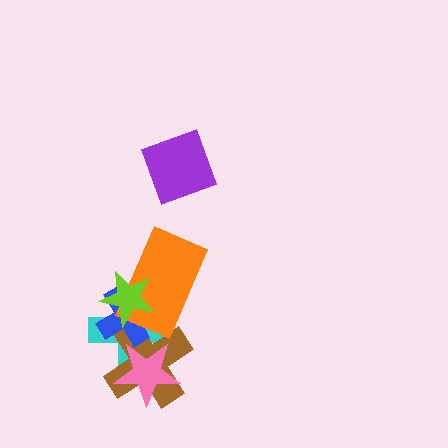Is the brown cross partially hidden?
Yes, it is partially covered by another shape.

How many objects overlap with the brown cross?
4 objects overlap with the brown cross.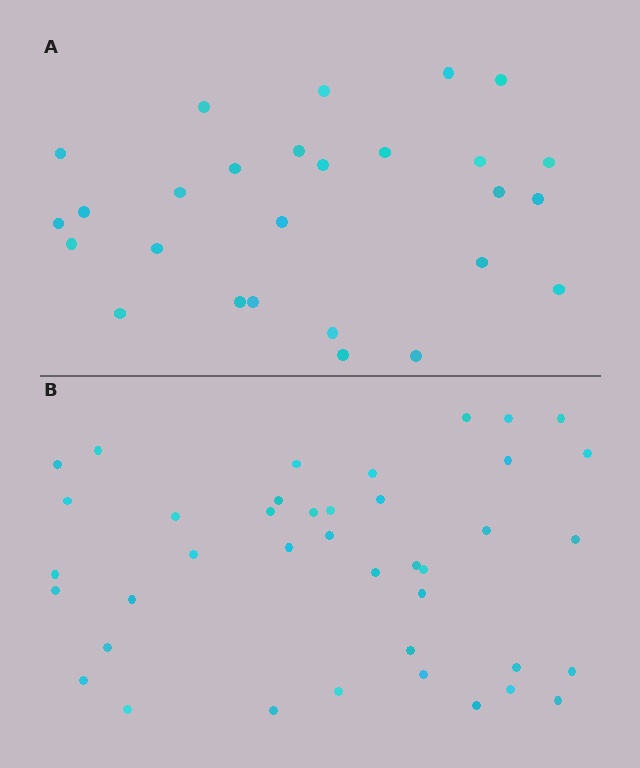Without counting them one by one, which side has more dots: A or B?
Region B (the bottom region) has more dots.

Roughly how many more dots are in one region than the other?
Region B has approximately 15 more dots than region A.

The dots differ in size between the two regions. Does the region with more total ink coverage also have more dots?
No. Region A has more total ink coverage because its dots are larger, but region B actually contains more individual dots. Total area can be misleading — the number of items is what matters here.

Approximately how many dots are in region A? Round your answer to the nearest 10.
About 30 dots. (The exact count is 27, which rounds to 30.)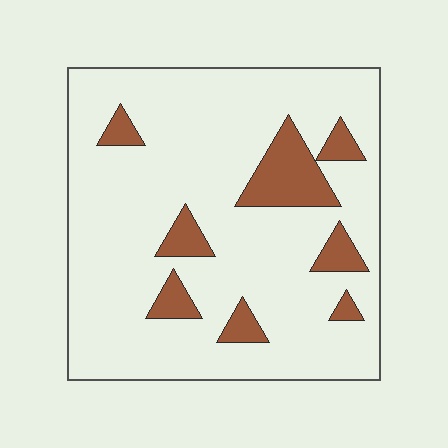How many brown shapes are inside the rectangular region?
8.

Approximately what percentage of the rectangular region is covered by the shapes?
Approximately 15%.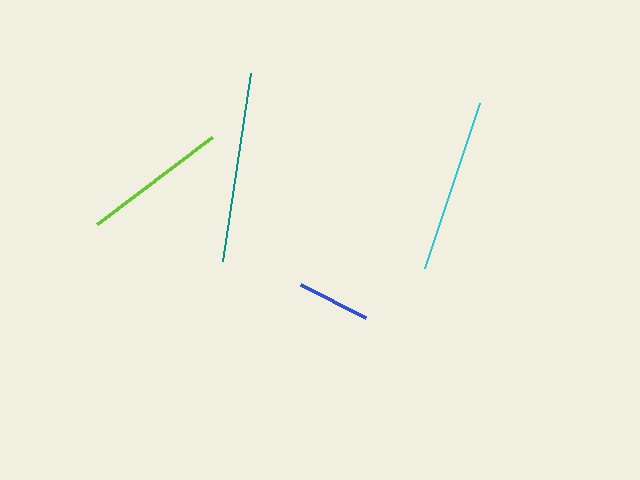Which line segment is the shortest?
The blue line is the shortest at approximately 72 pixels.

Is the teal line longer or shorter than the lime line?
The teal line is longer than the lime line.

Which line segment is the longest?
The teal line is the longest at approximately 191 pixels.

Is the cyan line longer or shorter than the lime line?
The cyan line is longer than the lime line.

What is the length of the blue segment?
The blue segment is approximately 72 pixels long.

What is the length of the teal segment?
The teal segment is approximately 191 pixels long.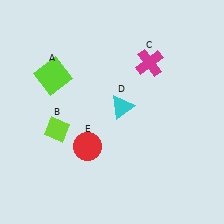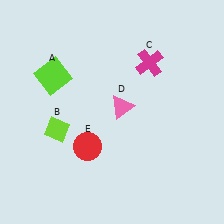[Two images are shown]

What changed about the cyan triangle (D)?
In Image 1, D is cyan. In Image 2, it changed to pink.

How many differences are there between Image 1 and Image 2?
There is 1 difference between the two images.